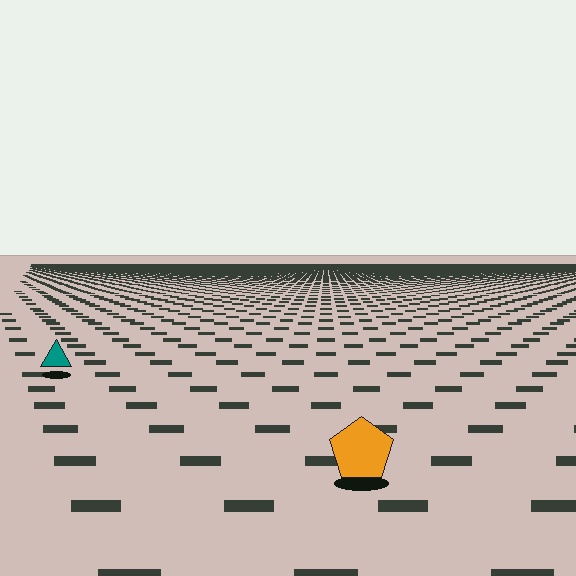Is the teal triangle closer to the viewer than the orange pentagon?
No. The orange pentagon is closer — you can tell from the texture gradient: the ground texture is coarser near it.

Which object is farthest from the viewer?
The teal triangle is farthest from the viewer. It appears smaller and the ground texture around it is denser.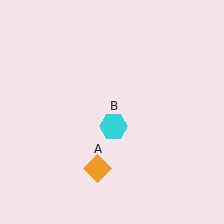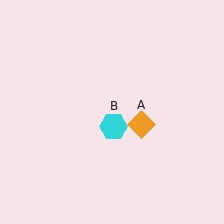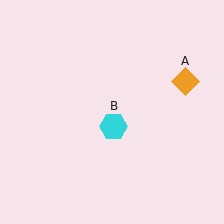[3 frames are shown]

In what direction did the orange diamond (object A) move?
The orange diamond (object A) moved up and to the right.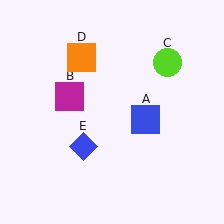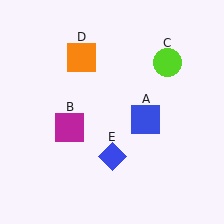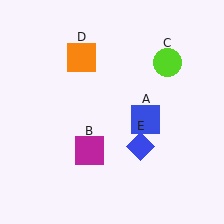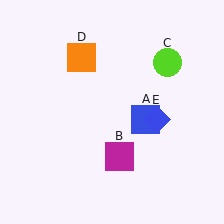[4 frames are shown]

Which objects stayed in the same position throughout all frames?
Blue square (object A) and lime circle (object C) and orange square (object D) remained stationary.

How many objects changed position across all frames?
2 objects changed position: magenta square (object B), blue diamond (object E).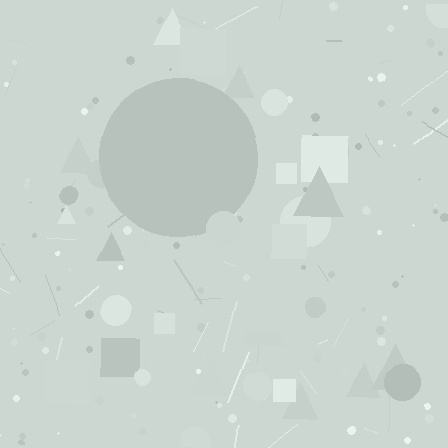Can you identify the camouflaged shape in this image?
The camouflaged shape is a circle.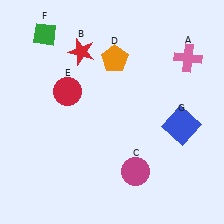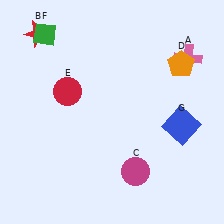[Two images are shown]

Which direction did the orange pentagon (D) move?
The orange pentagon (D) moved right.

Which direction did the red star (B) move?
The red star (B) moved left.